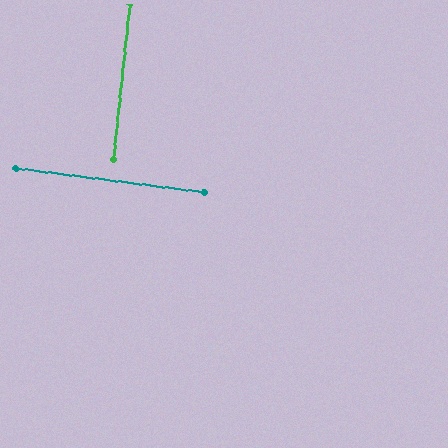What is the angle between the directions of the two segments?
Approximately 89 degrees.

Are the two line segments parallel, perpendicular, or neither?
Perpendicular — they meet at approximately 89°.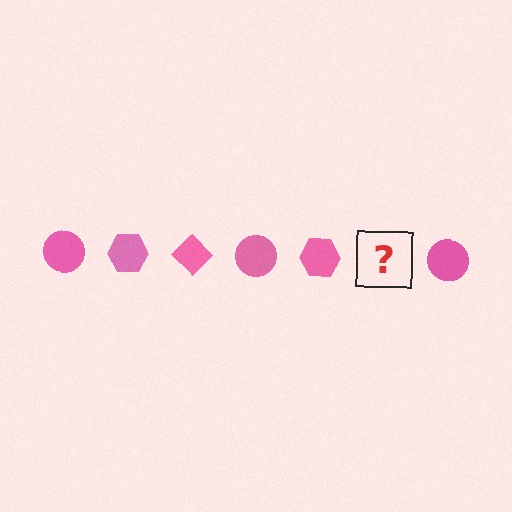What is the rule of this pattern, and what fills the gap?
The rule is that the pattern cycles through circle, hexagon, diamond shapes in pink. The gap should be filled with a pink diamond.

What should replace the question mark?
The question mark should be replaced with a pink diamond.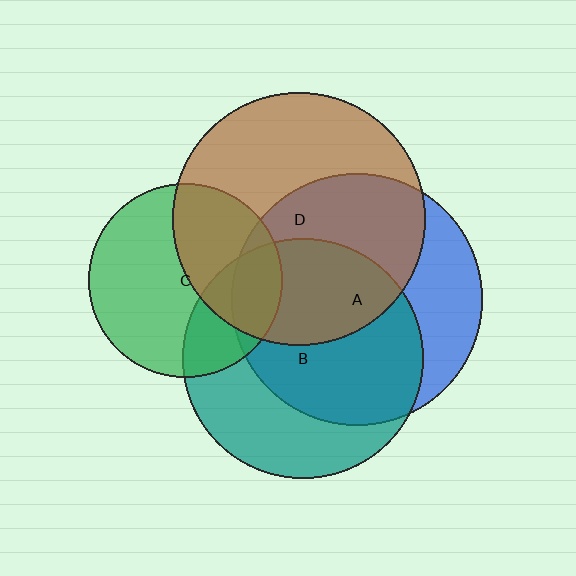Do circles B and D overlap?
Yes.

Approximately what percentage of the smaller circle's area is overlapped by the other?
Approximately 35%.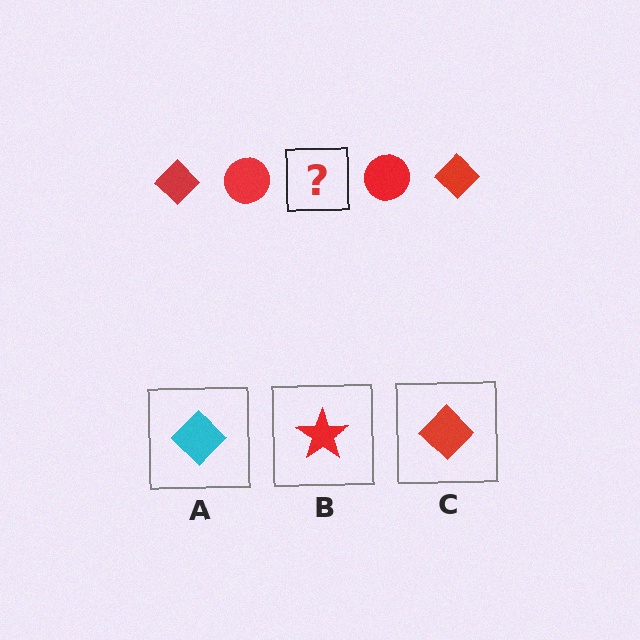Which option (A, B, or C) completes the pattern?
C.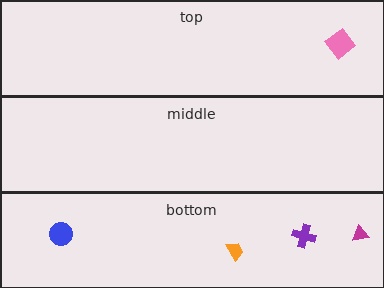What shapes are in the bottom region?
The blue circle, the purple cross, the magenta triangle, the orange trapezoid.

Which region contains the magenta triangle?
The bottom region.